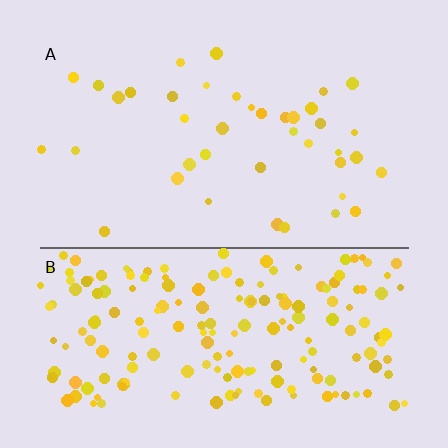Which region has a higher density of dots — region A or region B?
B (the bottom).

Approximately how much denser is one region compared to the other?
Approximately 4.8× — region B over region A.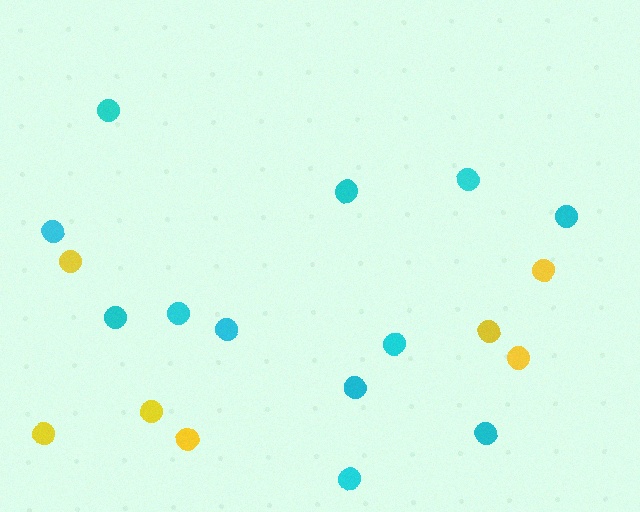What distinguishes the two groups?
There are 2 groups: one group of yellow circles (7) and one group of cyan circles (12).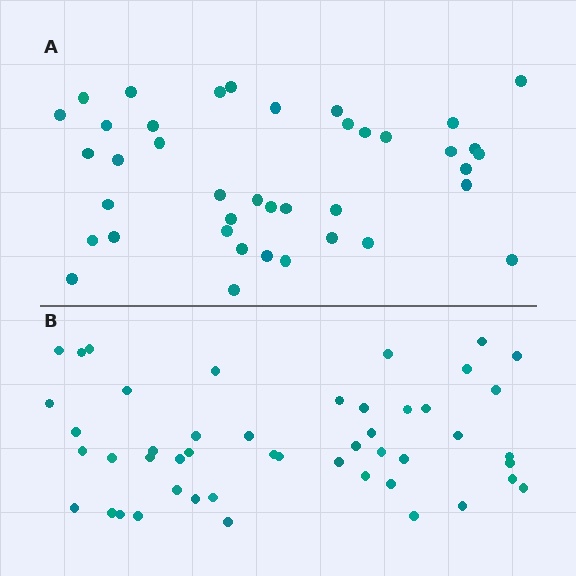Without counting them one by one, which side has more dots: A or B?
Region B (the bottom region) has more dots.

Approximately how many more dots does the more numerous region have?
Region B has roughly 8 or so more dots than region A.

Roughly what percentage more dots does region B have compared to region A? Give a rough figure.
About 20% more.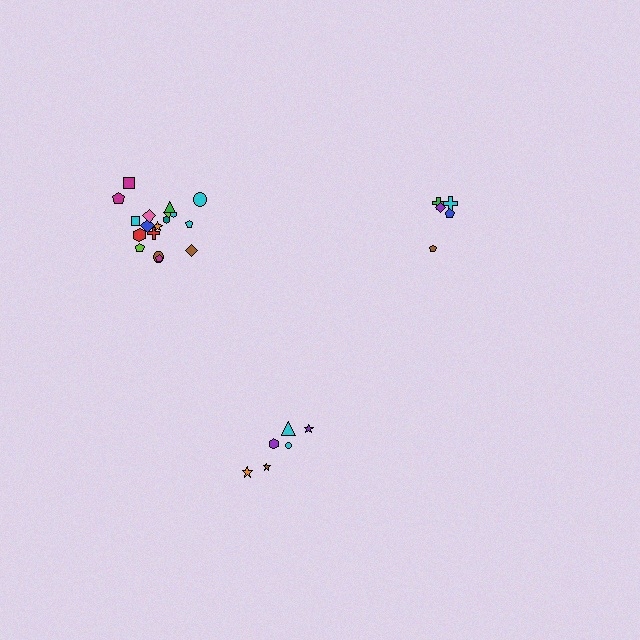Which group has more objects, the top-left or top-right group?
The top-left group.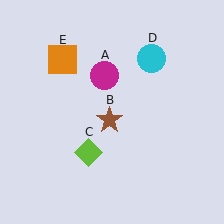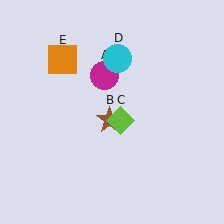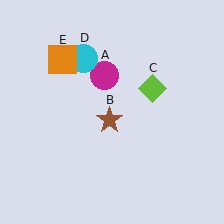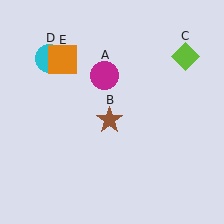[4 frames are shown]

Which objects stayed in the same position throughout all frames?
Magenta circle (object A) and brown star (object B) and orange square (object E) remained stationary.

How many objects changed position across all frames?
2 objects changed position: lime diamond (object C), cyan circle (object D).